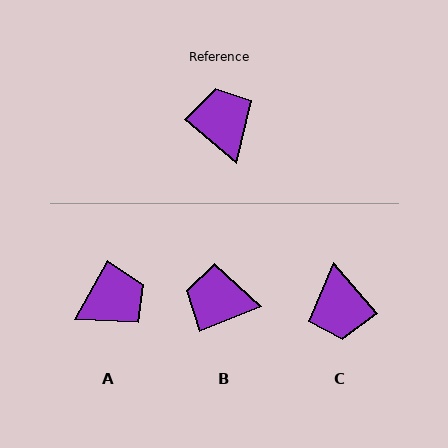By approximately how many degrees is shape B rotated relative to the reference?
Approximately 62 degrees counter-clockwise.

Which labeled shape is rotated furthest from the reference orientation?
C, about 171 degrees away.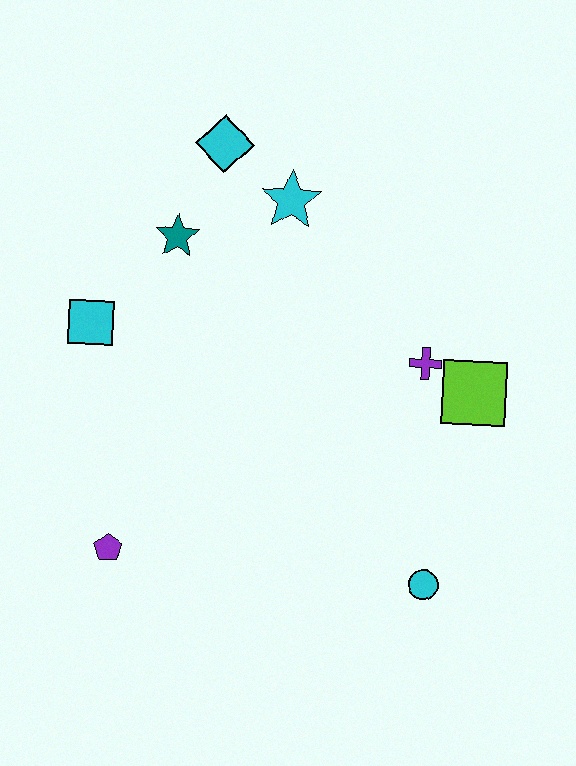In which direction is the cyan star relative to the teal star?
The cyan star is to the right of the teal star.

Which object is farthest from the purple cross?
The purple pentagon is farthest from the purple cross.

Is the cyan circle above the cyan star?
No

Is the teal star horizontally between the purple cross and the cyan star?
No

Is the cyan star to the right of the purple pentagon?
Yes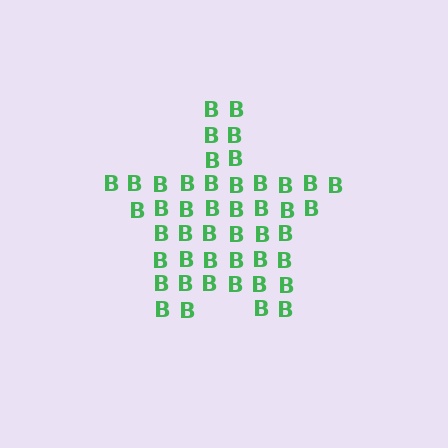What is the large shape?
The large shape is a star.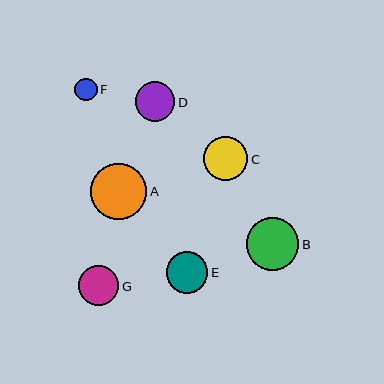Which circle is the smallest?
Circle F is the smallest with a size of approximately 23 pixels.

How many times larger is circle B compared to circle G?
Circle B is approximately 1.3 times the size of circle G.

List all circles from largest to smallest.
From largest to smallest: A, B, C, E, G, D, F.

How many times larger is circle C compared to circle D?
Circle C is approximately 1.1 times the size of circle D.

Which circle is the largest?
Circle A is the largest with a size of approximately 56 pixels.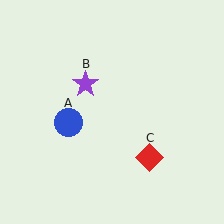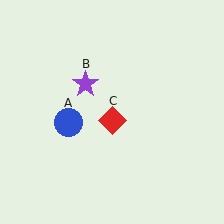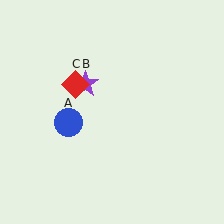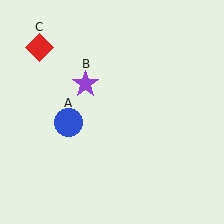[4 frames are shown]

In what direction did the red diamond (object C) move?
The red diamond (object C) moved up and to the left.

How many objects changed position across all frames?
1 object changed position: red diamond (object C).